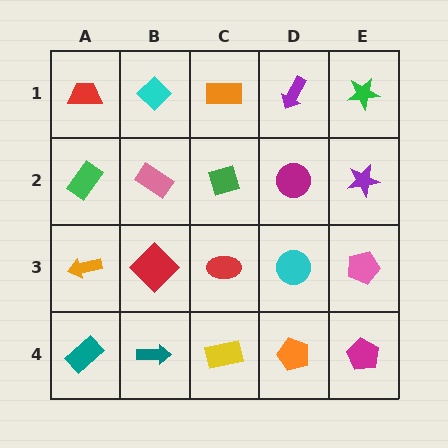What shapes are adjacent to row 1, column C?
A green diamond (row 2, column C), a cyan diamond (row 1, column B), a purple arrow (row 1, column D).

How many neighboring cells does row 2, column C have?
4.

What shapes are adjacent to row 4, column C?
A red ellipse (row 3, column C), a teal arrow (row 4, column B), an orange pentagon (row 4, column D).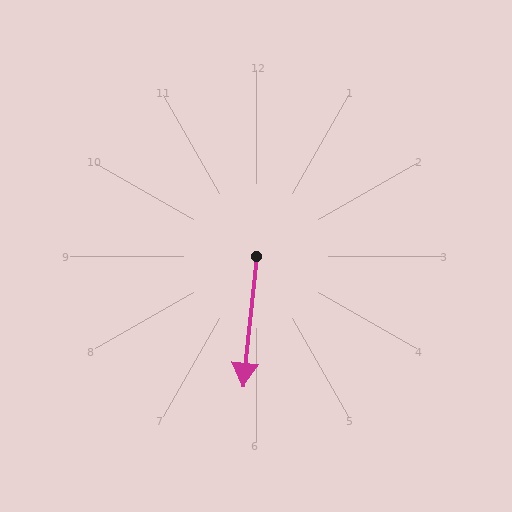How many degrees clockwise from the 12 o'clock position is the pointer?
Approximately 186 degrees.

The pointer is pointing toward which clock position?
Roughly 6 o'clock.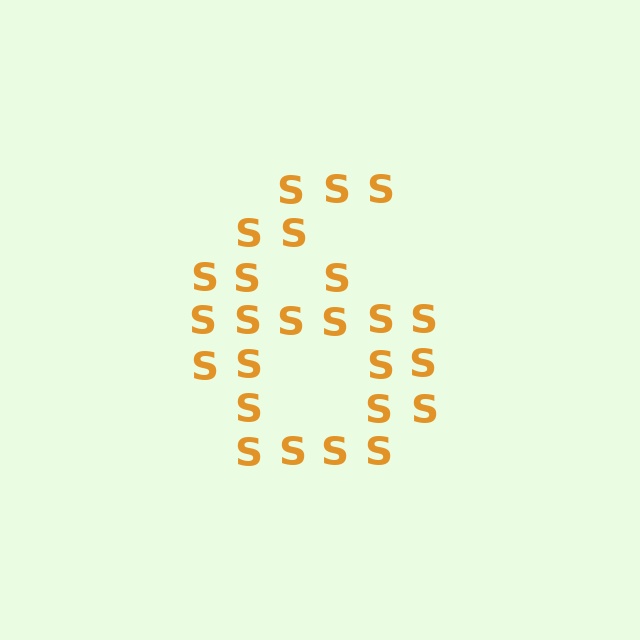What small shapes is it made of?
It is made of small letter S's.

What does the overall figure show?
The overall figure shows the digit 6.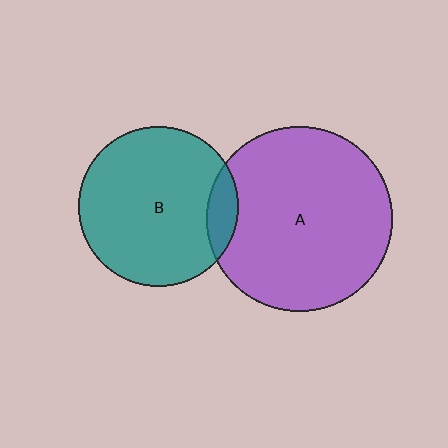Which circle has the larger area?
Circle A (purple).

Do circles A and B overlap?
Yes.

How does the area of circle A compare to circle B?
Approximately 1.3 times.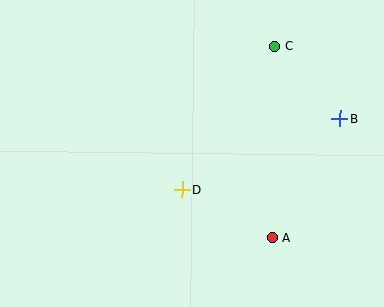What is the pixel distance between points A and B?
The distance between A and B is 137 pixels.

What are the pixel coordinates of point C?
Point C is at (275, 46).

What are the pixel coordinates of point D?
Point D is at (182, 190).